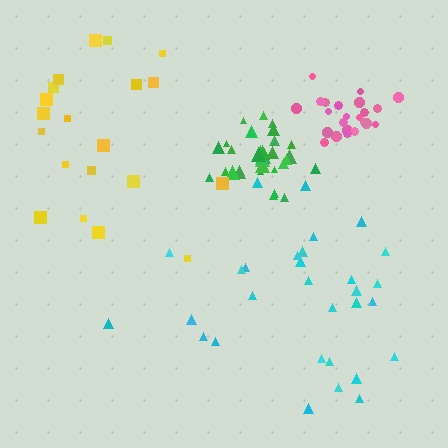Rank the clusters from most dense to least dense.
green, pink, cyan, yellow.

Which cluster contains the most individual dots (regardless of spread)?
Green (33).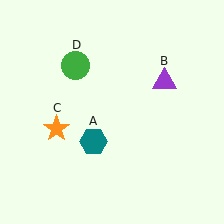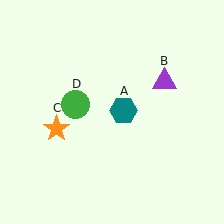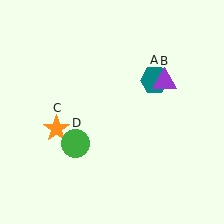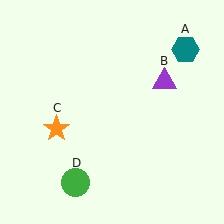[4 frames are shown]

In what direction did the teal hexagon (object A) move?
The teal hexagon (object A) moved up and to the right.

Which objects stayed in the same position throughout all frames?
Purple triangle (object B) and orange star (object C) remained stationary.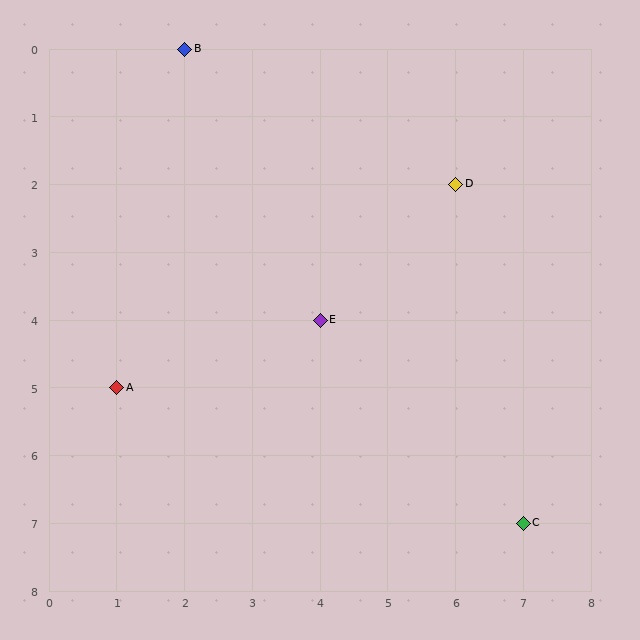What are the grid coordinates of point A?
Point A is at grid coordinates (1, 5).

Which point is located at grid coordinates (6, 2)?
Point D is at (6, 2).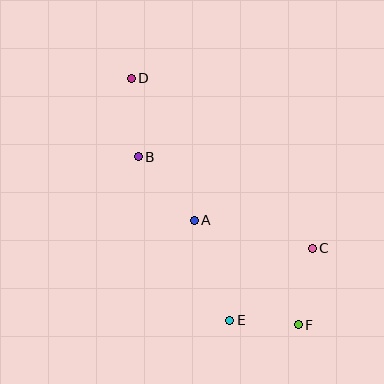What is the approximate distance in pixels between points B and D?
The distance between B and D is approximately 79 pixels.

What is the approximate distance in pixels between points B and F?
The distance between B and F is approximately 232 pixels.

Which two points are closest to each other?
Points E and F are closest to each other.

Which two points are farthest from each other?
Points D and F are farthest from each other.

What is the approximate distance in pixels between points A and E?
The distance between A and E is approximately 106 pixels.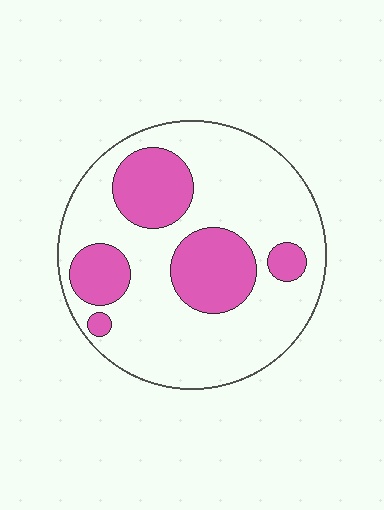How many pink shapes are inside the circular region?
5.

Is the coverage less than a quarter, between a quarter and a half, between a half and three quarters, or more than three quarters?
Between a quarter and a half.